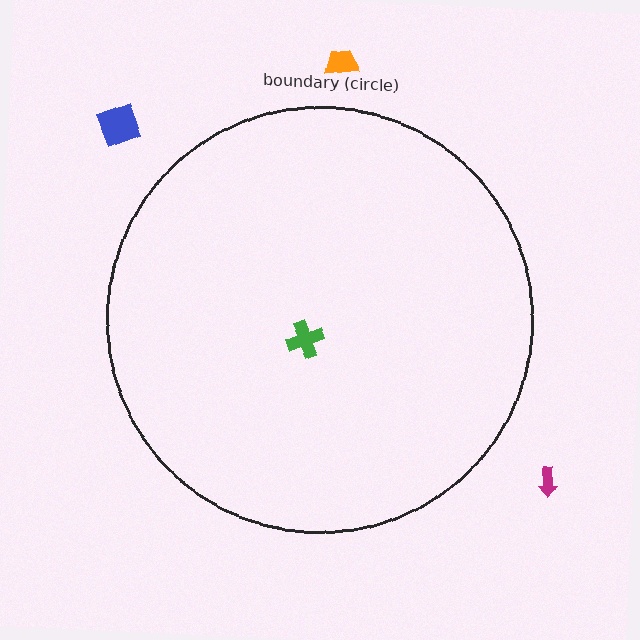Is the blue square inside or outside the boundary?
Outside.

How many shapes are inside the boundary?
1 inside, 3 outside.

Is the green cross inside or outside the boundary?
Inside.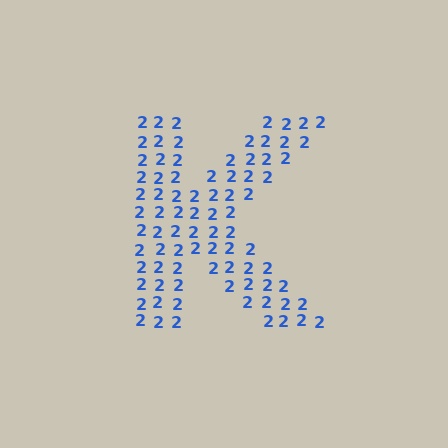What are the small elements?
The small elements are digit 2's.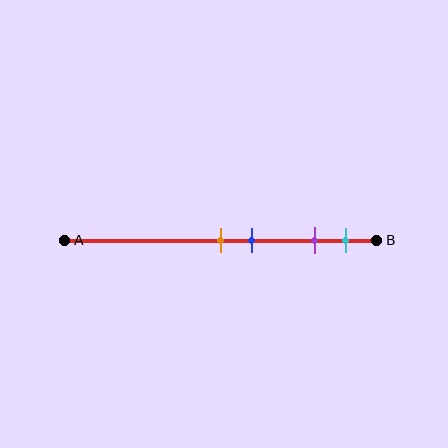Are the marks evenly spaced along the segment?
No, the marks are not evenly spaced.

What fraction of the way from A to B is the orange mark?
The orange mark is approximately 50% (0.5) of the way from A to B.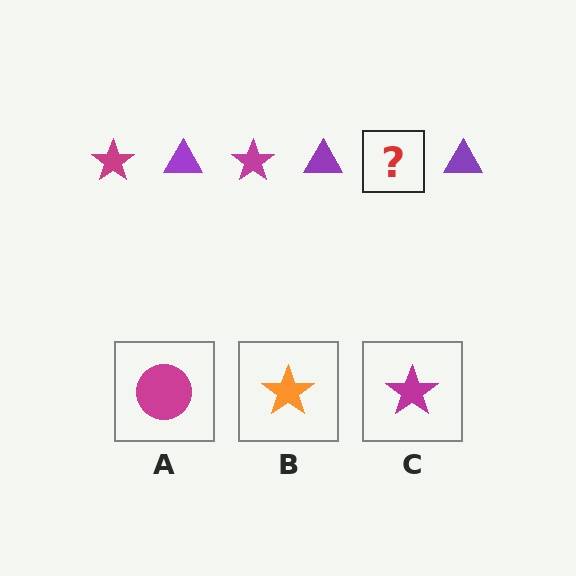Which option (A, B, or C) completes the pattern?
C.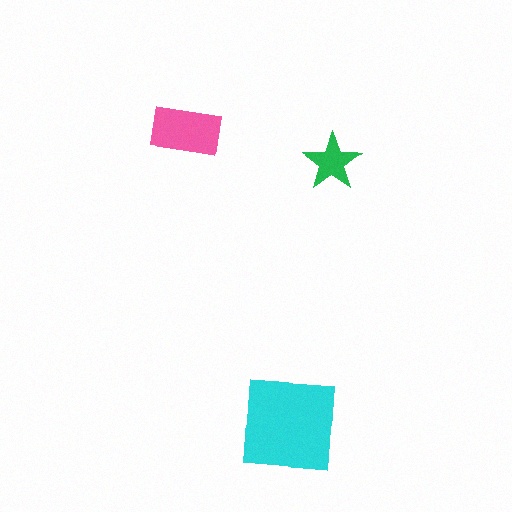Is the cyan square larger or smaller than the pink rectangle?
Larger.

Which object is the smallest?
The green star.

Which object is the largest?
The cyan square.